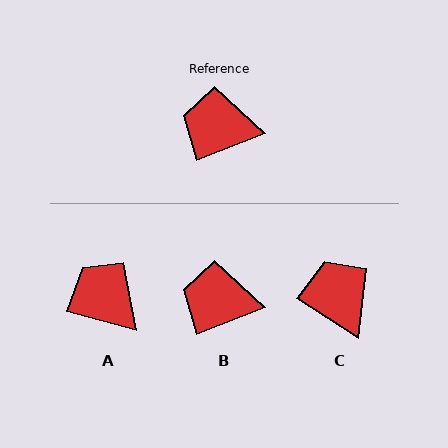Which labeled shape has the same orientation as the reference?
B.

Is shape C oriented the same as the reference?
No, it is off by about 53 degrees.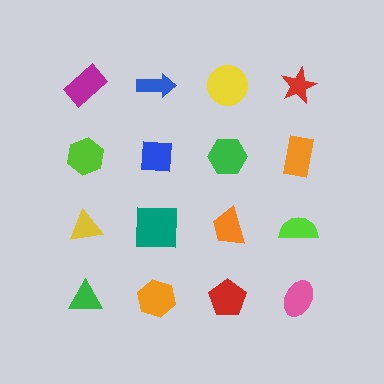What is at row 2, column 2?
A blue square.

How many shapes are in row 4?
4 shapes.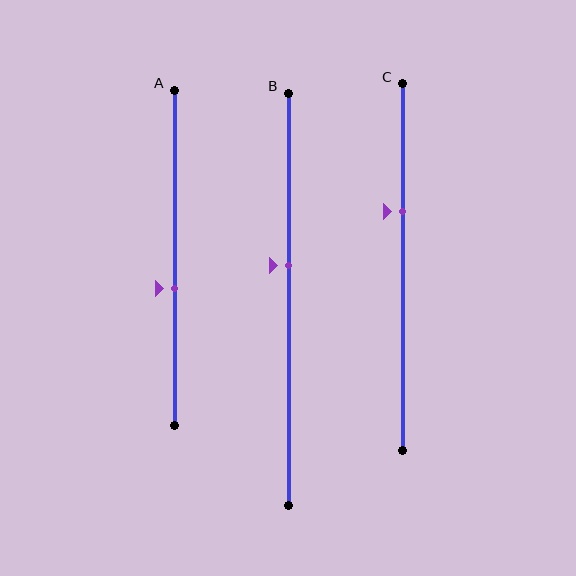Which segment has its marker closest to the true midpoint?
Segment B has its marker closest to the true midpoint.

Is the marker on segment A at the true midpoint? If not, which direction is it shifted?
No, the marker on segment A is shifted downward by about 9% of the segment length.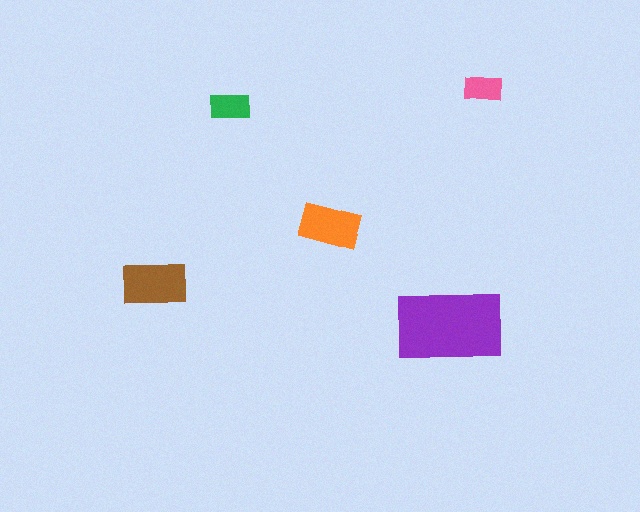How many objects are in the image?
There are 5 objects in the image.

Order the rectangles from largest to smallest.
the purple one, the brown one, the orange one, the green one, the pink one.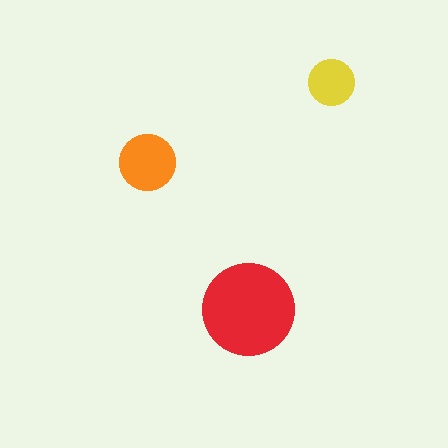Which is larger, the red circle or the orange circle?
The red one.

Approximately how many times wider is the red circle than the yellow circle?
About 2 times wider.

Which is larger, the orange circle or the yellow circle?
The orange one.